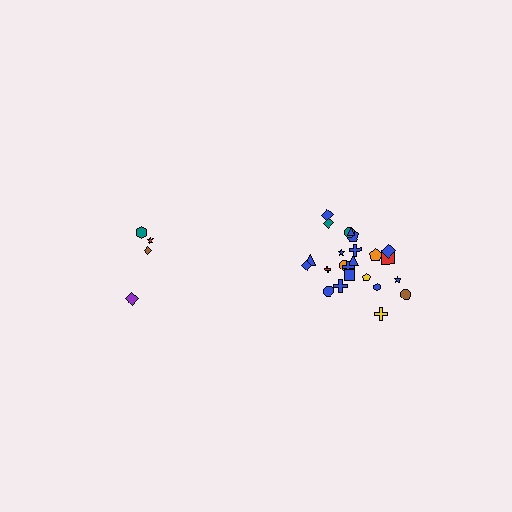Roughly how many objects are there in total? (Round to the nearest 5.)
Roughly 30 objects in total.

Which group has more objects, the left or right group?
The right group.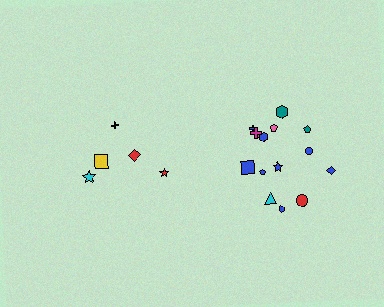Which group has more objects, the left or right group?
The right group.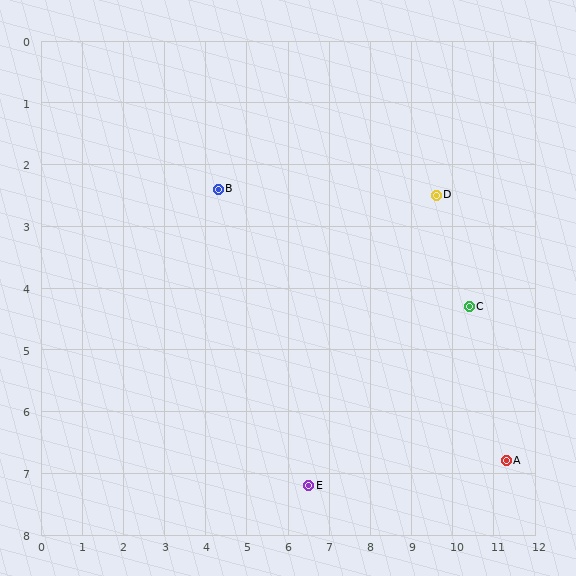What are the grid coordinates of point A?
Point A is at approximately (11.3, 6.8).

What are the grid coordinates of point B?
Point B is at approximately (4.3, 2.4).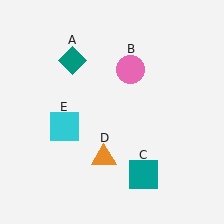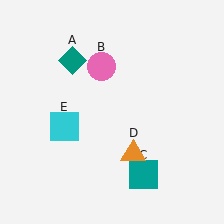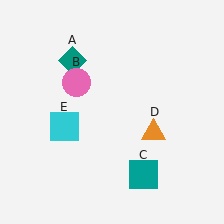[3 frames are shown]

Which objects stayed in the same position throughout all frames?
Teal diamond (object A) and teal square (object C) and cyan square (object E) remained stationary.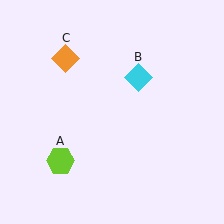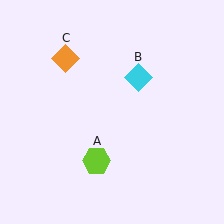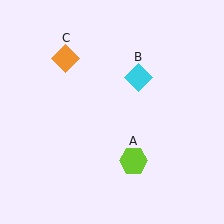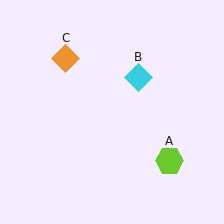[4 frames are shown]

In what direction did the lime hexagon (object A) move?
The lime hexagon (object A) moved right.